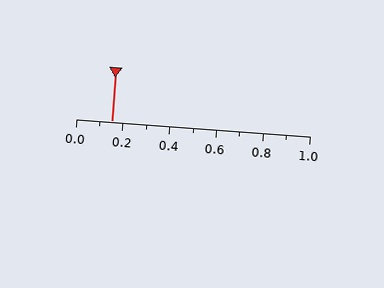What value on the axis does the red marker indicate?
The marker indicates approximately 0.15.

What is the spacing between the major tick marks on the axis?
The major ticks are spaced 0.2 apart.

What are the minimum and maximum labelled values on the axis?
The axis runs from 0.0 to 1.0.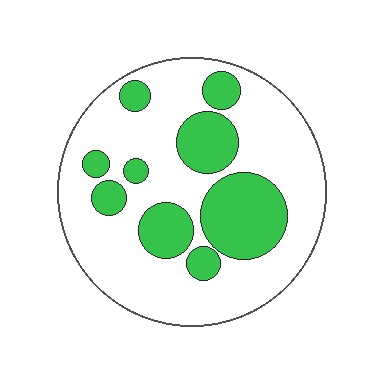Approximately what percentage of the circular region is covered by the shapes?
Approximately 30%.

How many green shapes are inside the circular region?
9.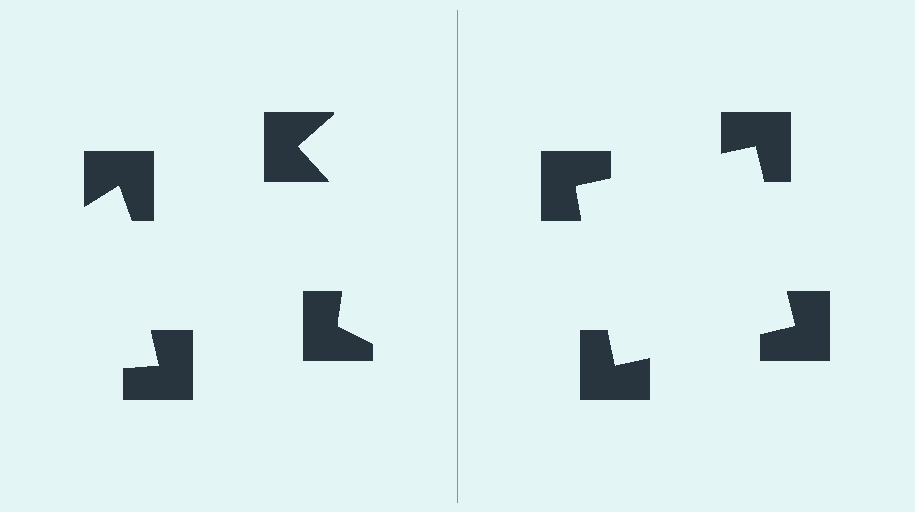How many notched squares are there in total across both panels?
8 — 4 on each side.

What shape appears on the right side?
An illusory square.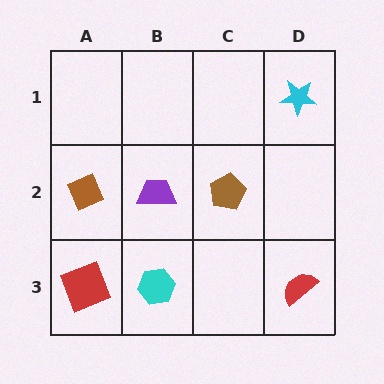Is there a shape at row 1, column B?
No, that cell is empty.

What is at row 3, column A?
A red square.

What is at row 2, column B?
A purple trapezoid.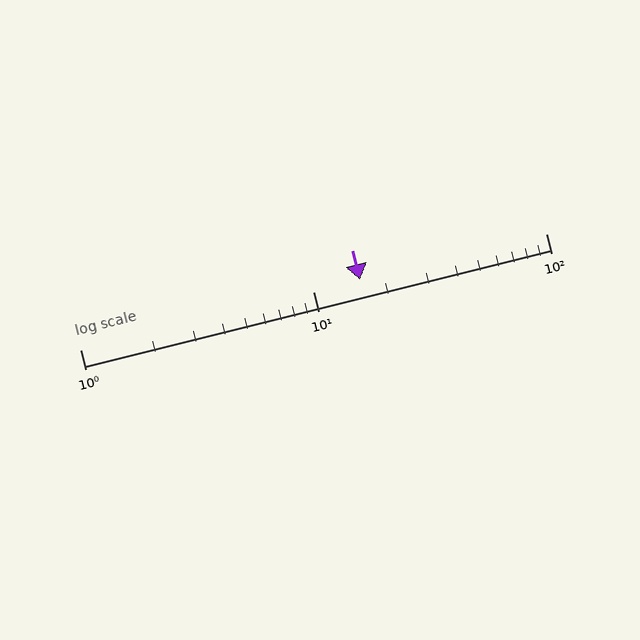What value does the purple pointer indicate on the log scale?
The pointer indicates approximately 16.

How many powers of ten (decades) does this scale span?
The scale spans 2 decades, from 1 to 100.